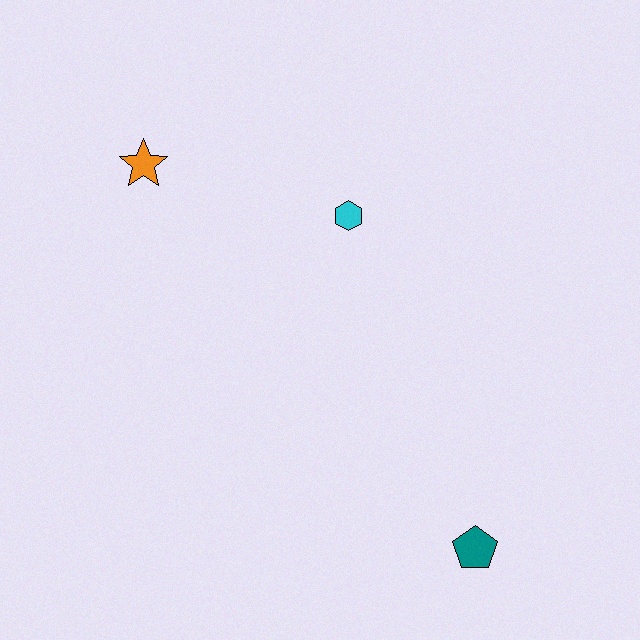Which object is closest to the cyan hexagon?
The orange star is closest to the cyan hexagon.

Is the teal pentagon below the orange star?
Yes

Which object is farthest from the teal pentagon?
The orange star is farthest from the teal pentagon.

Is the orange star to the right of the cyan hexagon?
No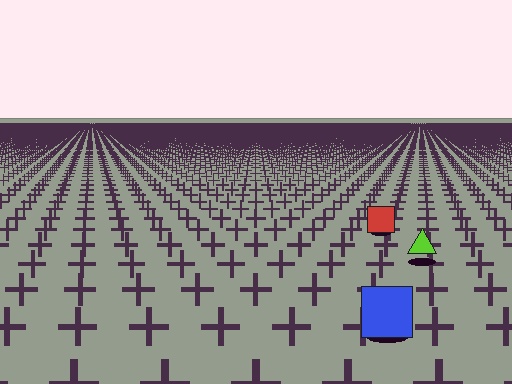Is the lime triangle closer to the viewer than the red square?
Yes. The lime triangle is closer — you can tell from the texture gradient: the ground texture is coarser near it.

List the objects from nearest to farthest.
From nearest to farthest: the blue square, the lime triangle, the red square.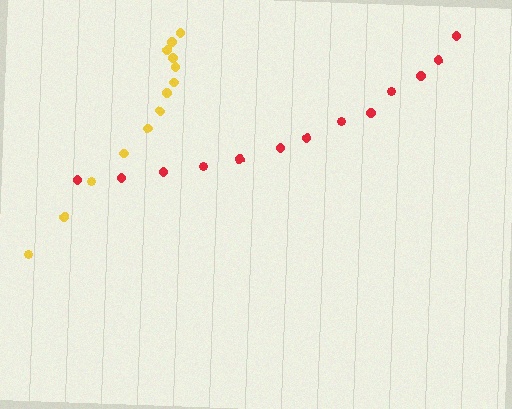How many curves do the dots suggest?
There are 2 distinct paths.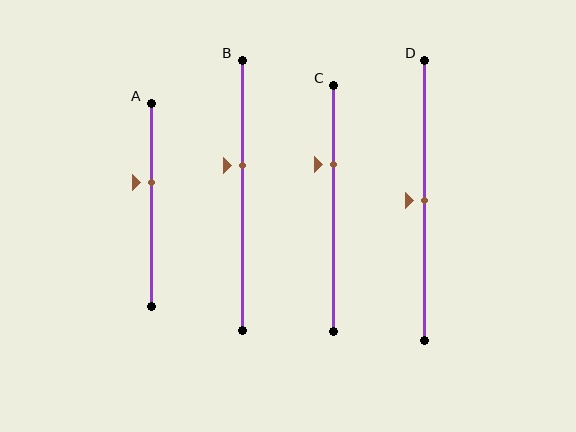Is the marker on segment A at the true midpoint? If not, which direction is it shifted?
No, the marker on segment A is shifted upward by about 11% of the segment length.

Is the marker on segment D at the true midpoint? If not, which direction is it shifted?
Yes, the marker on segment D is at the true midpoint.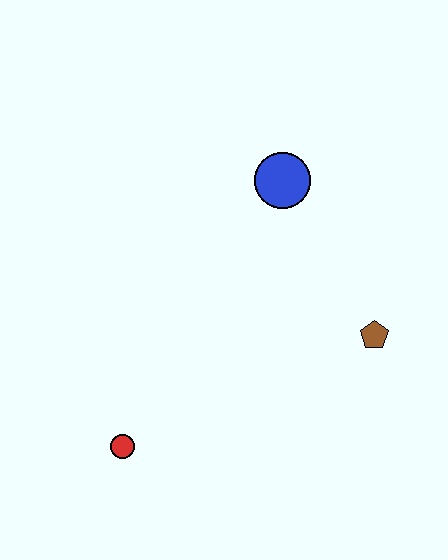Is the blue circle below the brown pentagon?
No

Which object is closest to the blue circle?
The brown pentagon is closest to the blue circle.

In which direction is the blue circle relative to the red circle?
The blue circle is above the red circle.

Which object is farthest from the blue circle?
The red circle is farthest from the blue circle.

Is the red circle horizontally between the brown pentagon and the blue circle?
No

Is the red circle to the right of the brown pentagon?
No